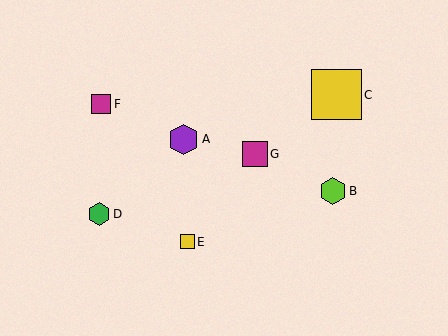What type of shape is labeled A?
Shape A is a purple hexagon.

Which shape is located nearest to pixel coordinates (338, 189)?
The lime hexagon (labeled B) at (333, 191) is nearest to that location.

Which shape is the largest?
The yellow square (labeled C) is the largest.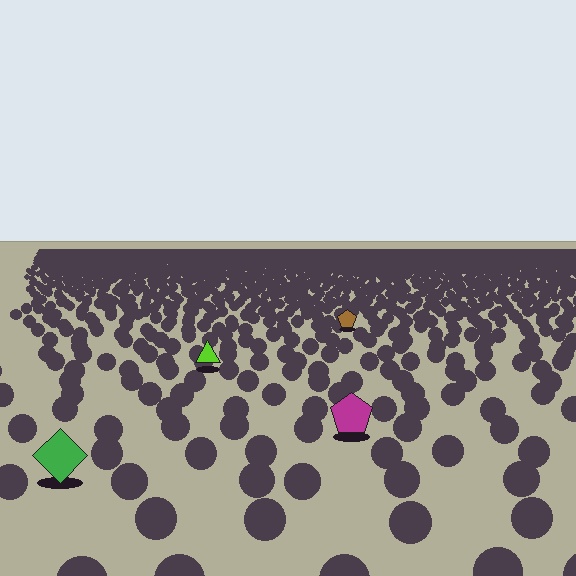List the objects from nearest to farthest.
From nearest to farthest: the green diamond, the magenta pentagon, the lime triangle, the brown pentagon.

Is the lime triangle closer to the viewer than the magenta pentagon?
No. The magenta pentagon is closer — you can tell from the texture gradient: the ground texture is coarser near it.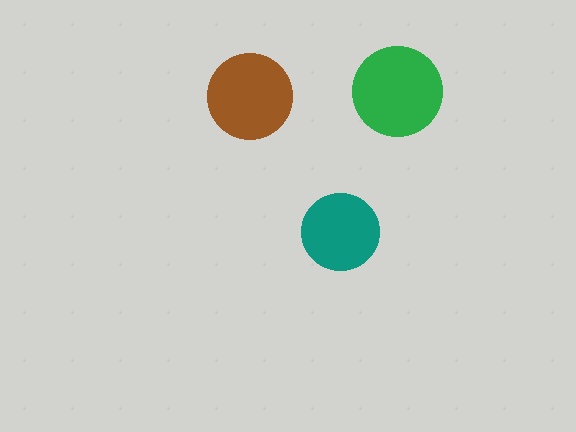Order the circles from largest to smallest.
the green one, the brown one, the teal one.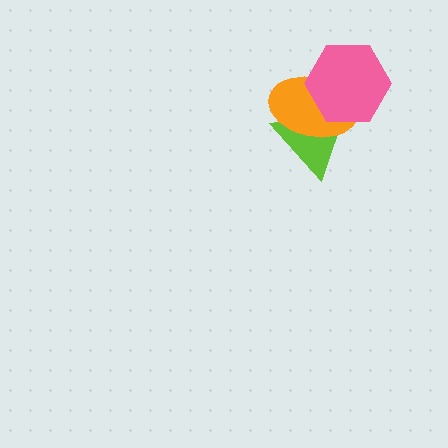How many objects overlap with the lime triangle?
2 objects overlap with the lime triangle.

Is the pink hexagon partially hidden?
No, no other shape covers it.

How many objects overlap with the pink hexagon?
2 objects overlap with the pink hexagon.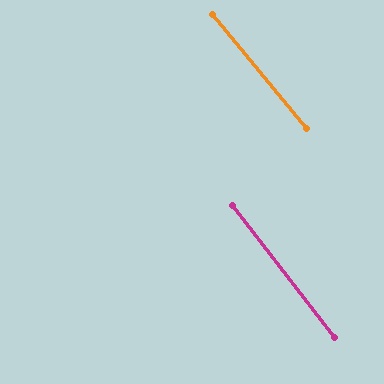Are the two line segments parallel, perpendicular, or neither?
Parallel — their directions differ by only 1.6°.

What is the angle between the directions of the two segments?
Approximately 2 degrees.